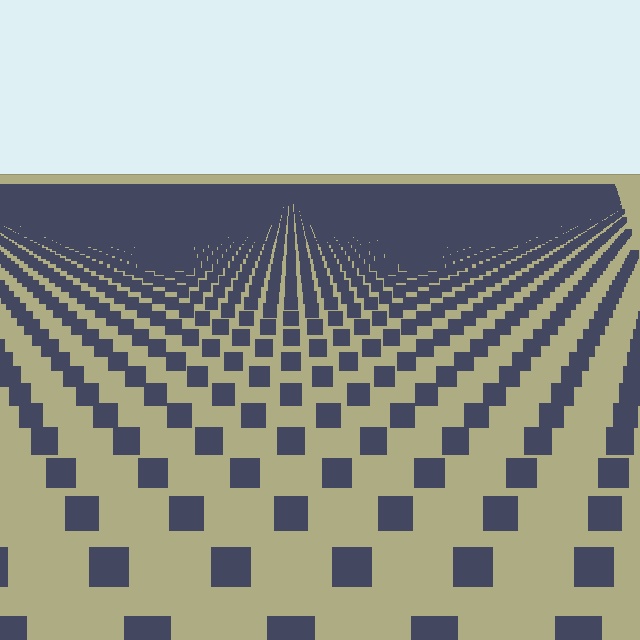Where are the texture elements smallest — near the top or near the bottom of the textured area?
Near the top.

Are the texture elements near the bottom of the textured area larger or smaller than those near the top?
Larger. Near the bottom, elements are closer to the viewer and appear at a bigger on-screen size.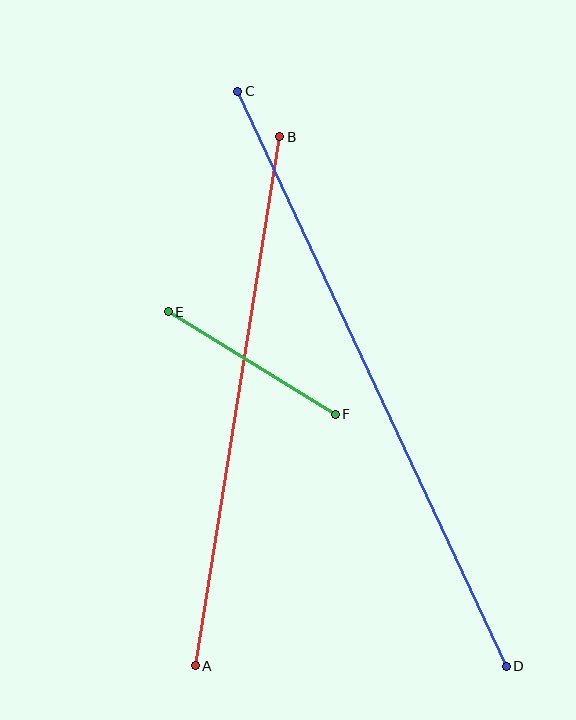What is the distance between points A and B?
The distance is approximately 535 pixels.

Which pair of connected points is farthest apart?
Points C and D are farthest apart.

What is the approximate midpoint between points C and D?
The midpoint is at approximately (372, 379) pixels.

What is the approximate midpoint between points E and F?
The midpoint is at approximately (252, 363) pixels.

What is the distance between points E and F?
The distance is approximately 196 pixels.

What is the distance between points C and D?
The distance is approximately 634 pixels.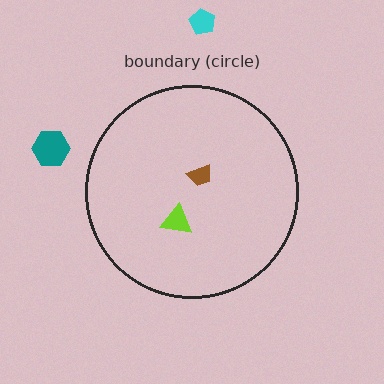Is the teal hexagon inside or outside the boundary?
Outside.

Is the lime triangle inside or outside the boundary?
Inside.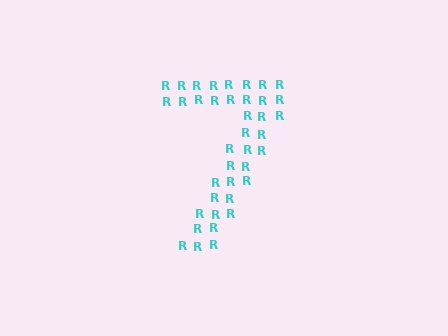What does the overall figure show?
The overall figure shows the digit 7.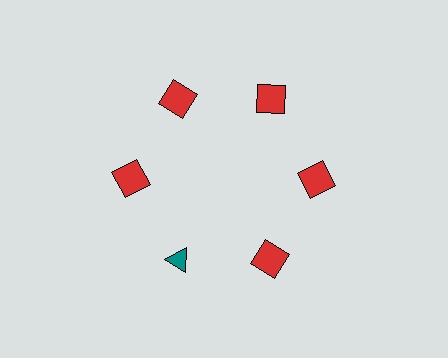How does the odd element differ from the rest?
It differs in both color (teal instead of red) and shape (triangle instead of square).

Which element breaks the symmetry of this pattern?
The teal triangle at roughly the 7 o'clock position breaks the symmetry. All other shapes are red squares.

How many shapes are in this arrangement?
There are 6 shapes arranged in a ring pattern.